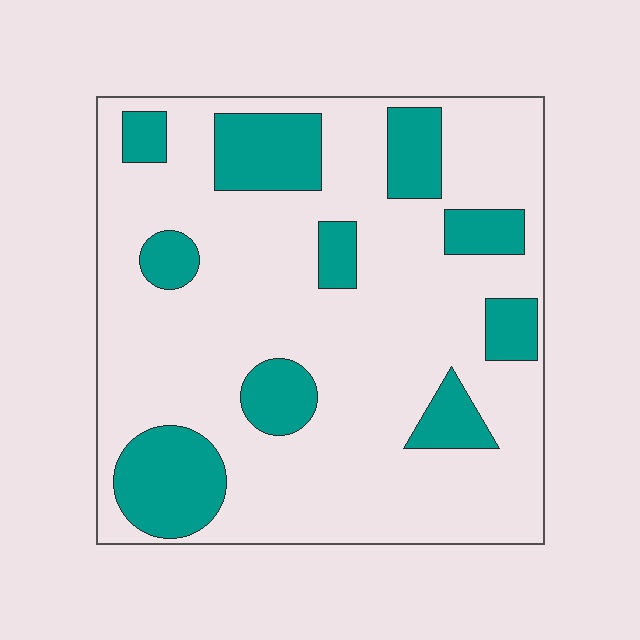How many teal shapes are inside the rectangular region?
10.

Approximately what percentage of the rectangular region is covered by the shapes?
Approximately 25%.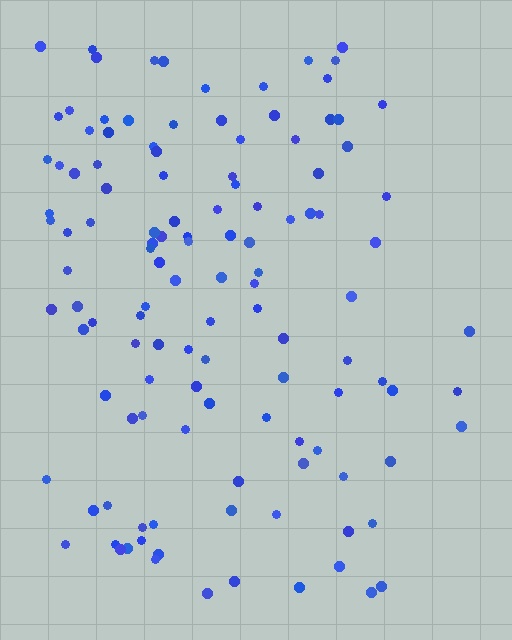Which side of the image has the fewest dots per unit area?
The right.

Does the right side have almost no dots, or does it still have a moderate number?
Still a moderate number, just noticeably fewer than the left.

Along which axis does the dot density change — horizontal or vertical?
Horizontal.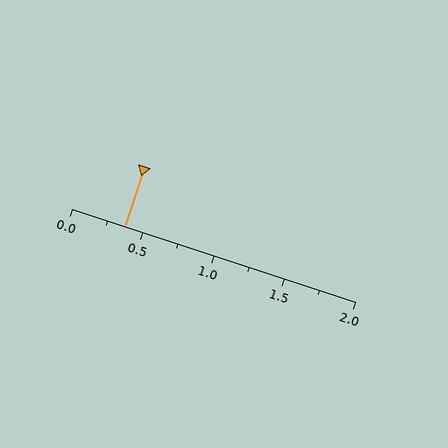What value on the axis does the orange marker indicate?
The marker indicates approximately 0.38.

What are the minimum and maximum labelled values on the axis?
The axis runs from 0.0 to 2.0.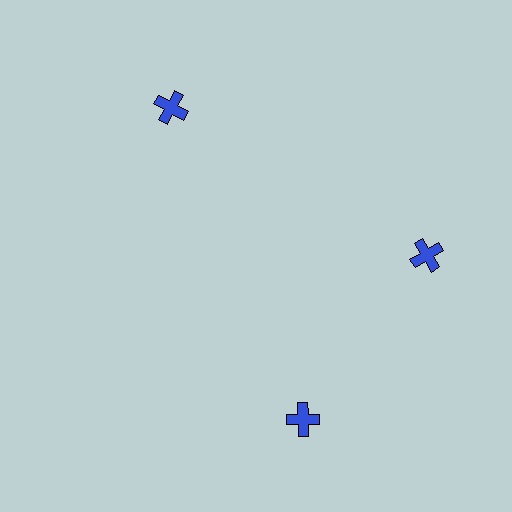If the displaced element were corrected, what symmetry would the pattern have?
It would have 3-fold rotational symmetry — the pattern would map onto itself every 120 degrees.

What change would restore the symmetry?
The symmetry would be restored by rotating it back into even spacing with its neighbors so that all 3 crosses sit at equal angles and equal distance from the center.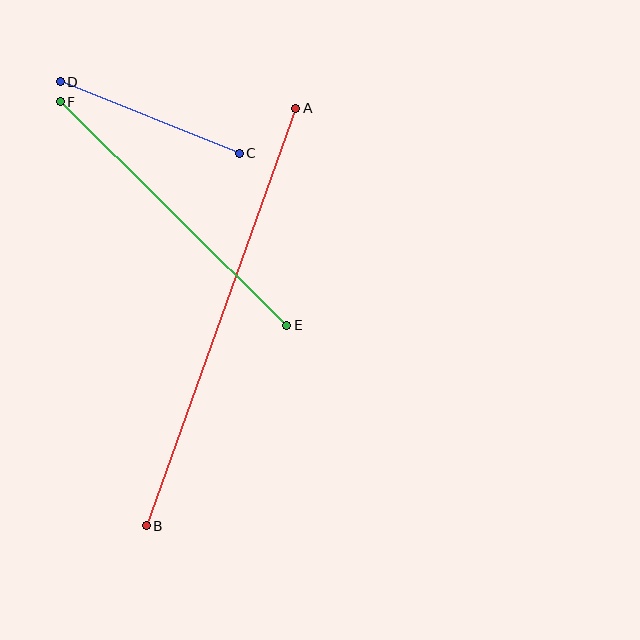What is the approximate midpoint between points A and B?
The midpoint is at approximately (221, 317) pixels.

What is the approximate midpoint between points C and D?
The midpoint is at approximately (150, 118) pixels.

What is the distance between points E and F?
The distance is approximately 318 pixels.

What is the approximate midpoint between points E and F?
The midpoint is at approximately (173, 214) pixels.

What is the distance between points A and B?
The distance is approximately 444 pixels.